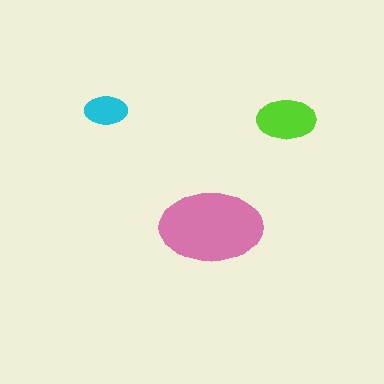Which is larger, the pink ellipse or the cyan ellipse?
The pink one.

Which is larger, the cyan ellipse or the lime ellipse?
The lime one.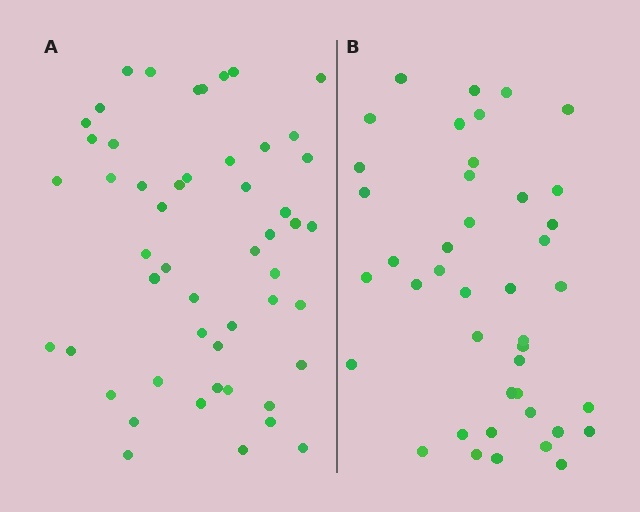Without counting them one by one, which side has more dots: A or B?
Region A (the left region) has more dots.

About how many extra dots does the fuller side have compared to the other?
Region A has roughly 8 or so more dots than region B.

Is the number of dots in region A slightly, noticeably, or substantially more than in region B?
Region A has only slightly more — the two regions are fairly close. The ratio is roughly 1.2 to 1.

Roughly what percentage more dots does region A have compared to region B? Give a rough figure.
About 20% more.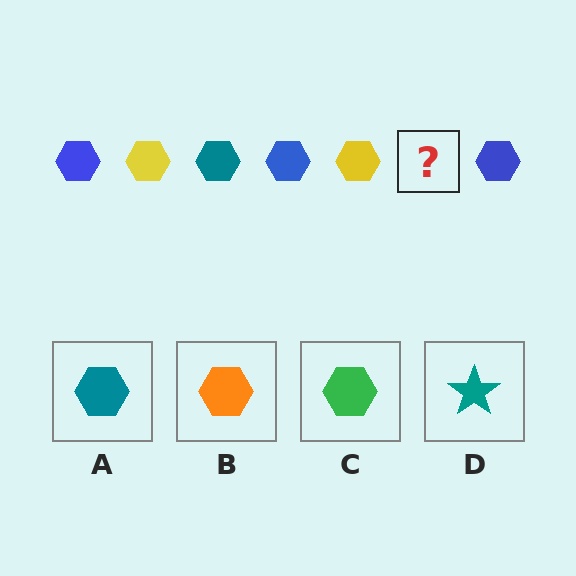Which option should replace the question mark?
Option A.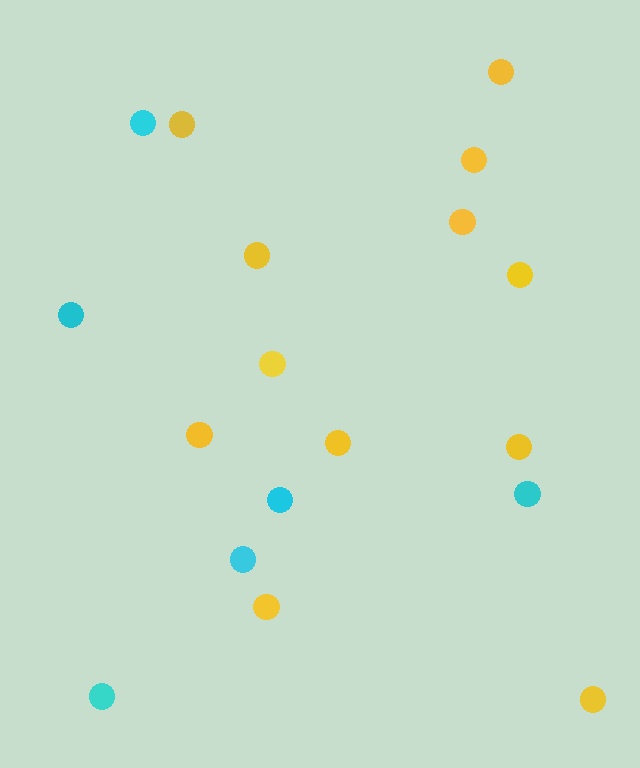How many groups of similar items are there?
There are 2 groups: one group of cyan circles (6) and one group of yellow circles (12).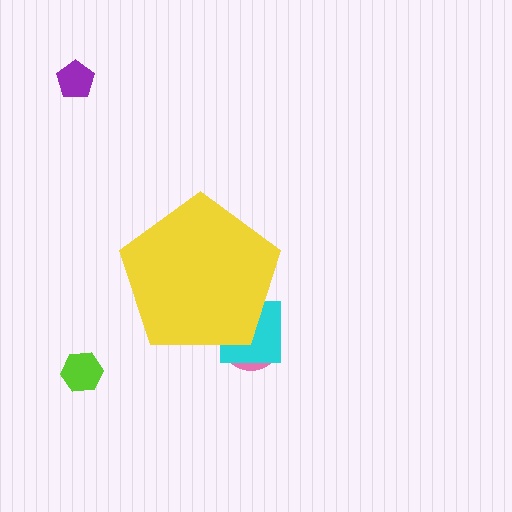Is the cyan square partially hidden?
Yes, the cyan square is partially hidden behind the yellow pentagon.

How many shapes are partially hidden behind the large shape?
2 shapes are partially hidden.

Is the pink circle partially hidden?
Yes, the pink circle is partially hidden behind the yellow pentagon.